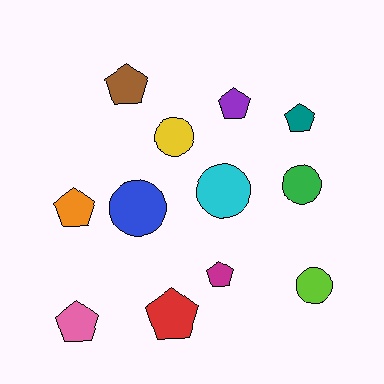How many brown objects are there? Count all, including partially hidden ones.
There is 1 brown object.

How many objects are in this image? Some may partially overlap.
There are 12 objects.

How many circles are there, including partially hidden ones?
There are 5 circles.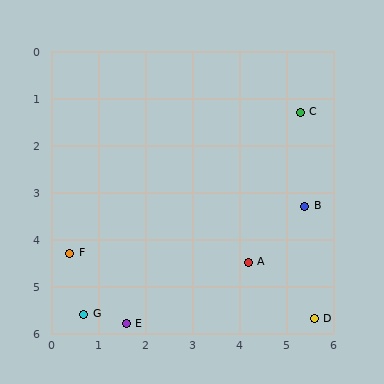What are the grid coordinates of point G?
Point G is at approximately (0.7, 5.6).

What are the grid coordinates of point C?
Point C is at approximately (5.3, 1.3).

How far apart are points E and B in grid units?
Points E and B are about 4.5 grid units apart.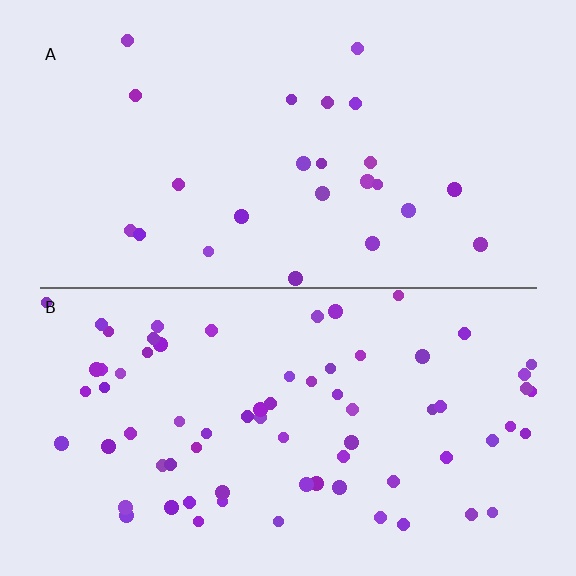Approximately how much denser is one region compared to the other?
Approximately 2.9× — region B over region A.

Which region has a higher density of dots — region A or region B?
B (the bottom).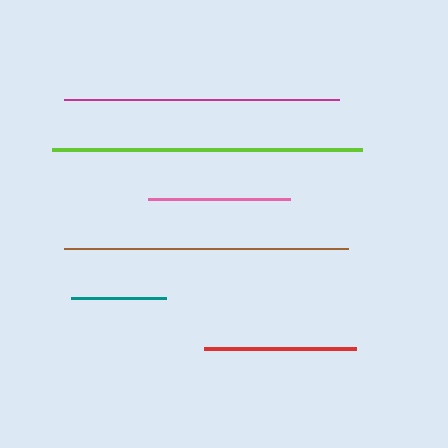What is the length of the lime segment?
The lime segment is approximately 311 pixels long.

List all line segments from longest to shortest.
From longest to shortest: lime, brown, magenta, red, pink, teal.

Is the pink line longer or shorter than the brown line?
The brown line is longer than the pink line.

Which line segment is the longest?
The lime line is the longest at approximately 311 pixels.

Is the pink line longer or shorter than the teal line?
The pink line is longer than the teal line.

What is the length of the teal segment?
The teal segment is approximately 96 pixels long.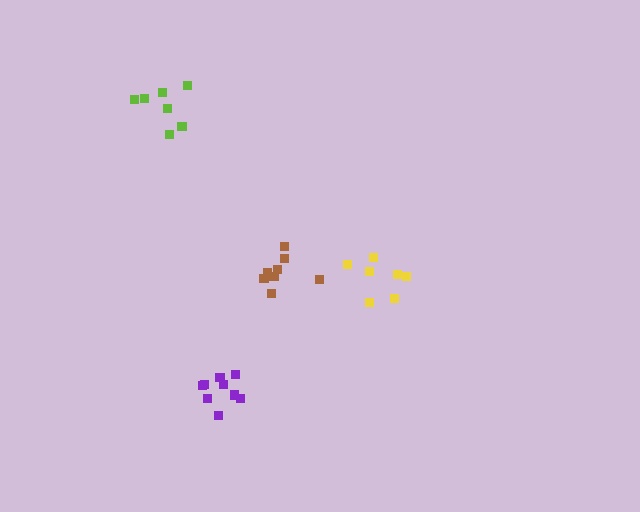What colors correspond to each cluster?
The clusters are colored: brown, lime, yellow, purple.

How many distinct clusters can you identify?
There are 4 distinct clusters.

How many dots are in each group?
Group 1: 8 dots, Group 2: 7 dots, Group 3: 7 dots, Group 4: 9 dots (31 total).